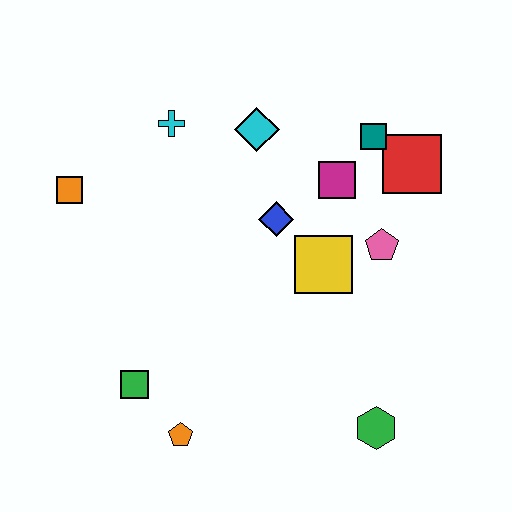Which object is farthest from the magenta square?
The orange pentagon is farthest from the magenta square.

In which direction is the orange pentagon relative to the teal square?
The orange pentagon is below the teal square.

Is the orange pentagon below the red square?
Yes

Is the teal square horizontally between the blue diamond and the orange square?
No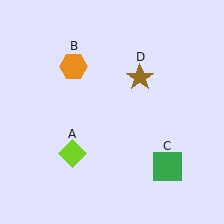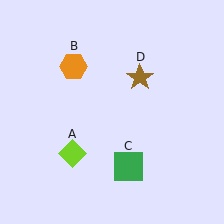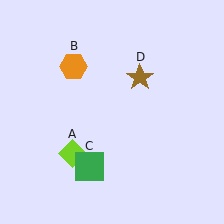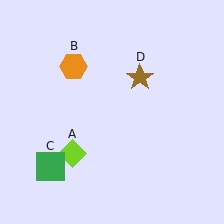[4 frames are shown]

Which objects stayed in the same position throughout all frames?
Lime diamond (object A) and orange hexagon (object B) and brown star (object D) remained stationary.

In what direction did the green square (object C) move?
The green square (object C) moved left.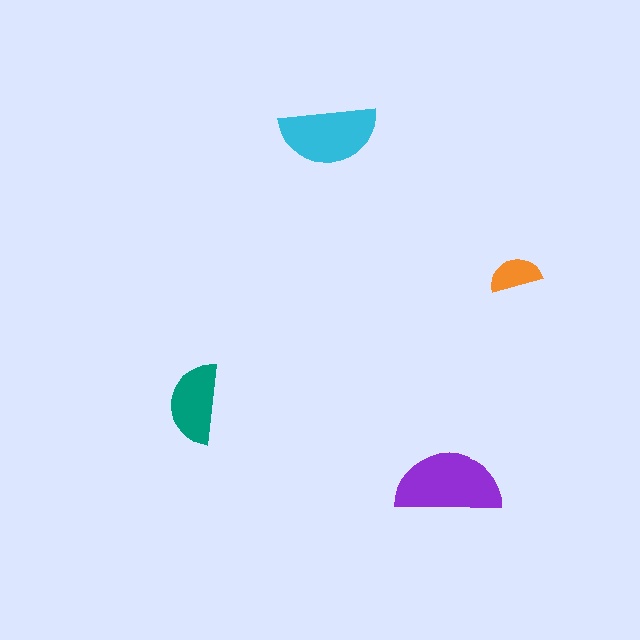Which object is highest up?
The cyan semicircle is topmost.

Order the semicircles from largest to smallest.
the purple one, the cyan one, the teal one, the orange one.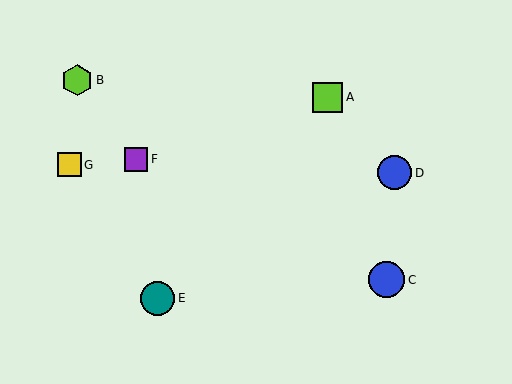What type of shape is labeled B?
Shape B is a lime hexagon.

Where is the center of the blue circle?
The center of the blue circle is at (387, 280).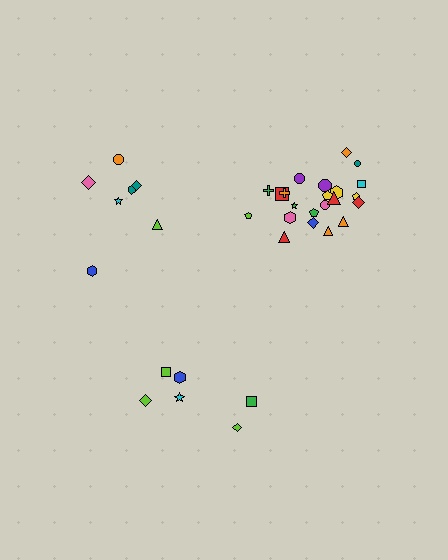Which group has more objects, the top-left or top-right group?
The top-right group.